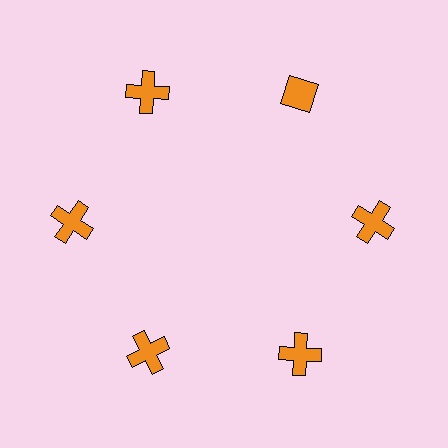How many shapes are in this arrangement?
There are 6 shapes arranged in a ring pattern.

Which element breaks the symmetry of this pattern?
The orange diamond at roughly the 1 o'clock position breaks the symmetry. All other shapes are orange crosses.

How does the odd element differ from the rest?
It has a different shape: diamond instead of cross.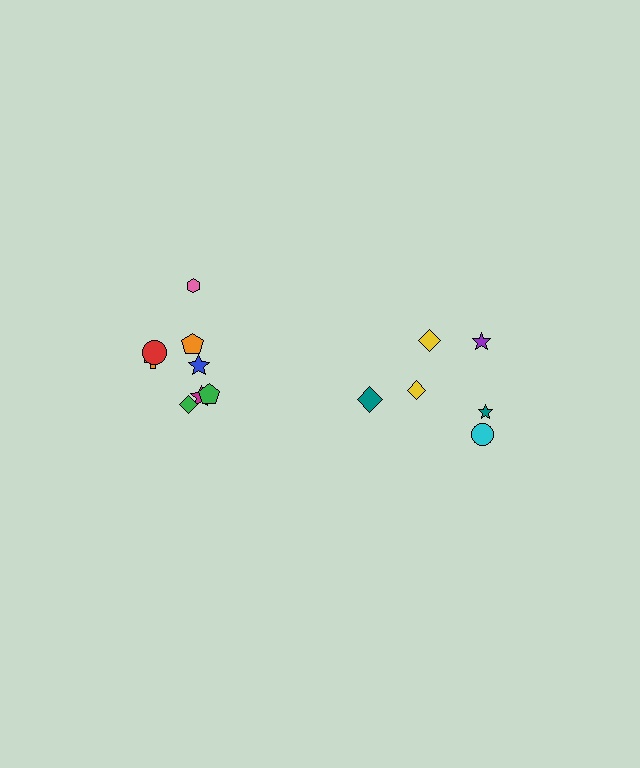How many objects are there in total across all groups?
There are 14 objects.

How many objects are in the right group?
There are 6 objects.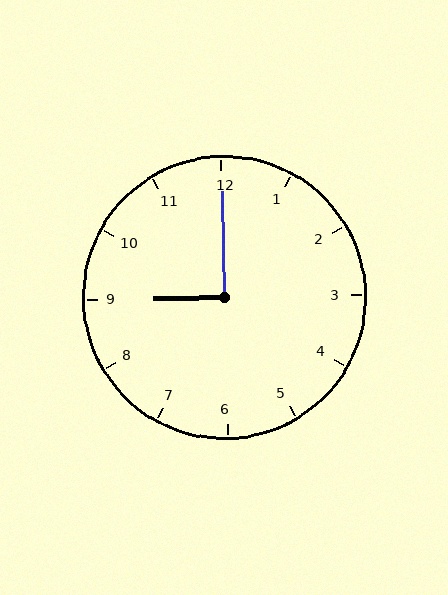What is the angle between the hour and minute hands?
Approximately 90 degrees.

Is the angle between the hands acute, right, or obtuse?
It is right.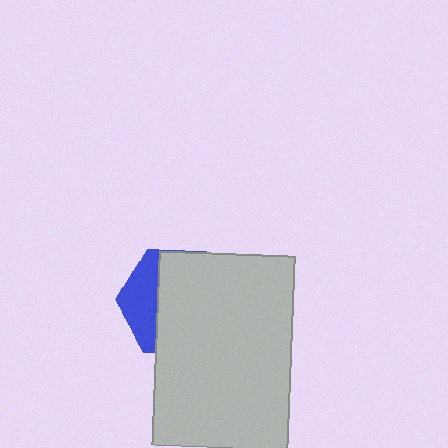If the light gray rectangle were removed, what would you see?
You would see the complete blue hexagon.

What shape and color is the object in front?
The object in front is a light gray rectangle.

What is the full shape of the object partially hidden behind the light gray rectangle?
The partially hidden object is a blue hexagon.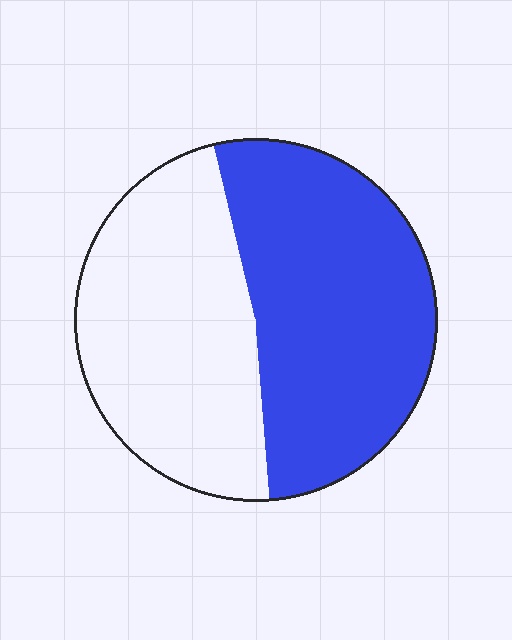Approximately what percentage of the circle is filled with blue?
Approximately 55%.